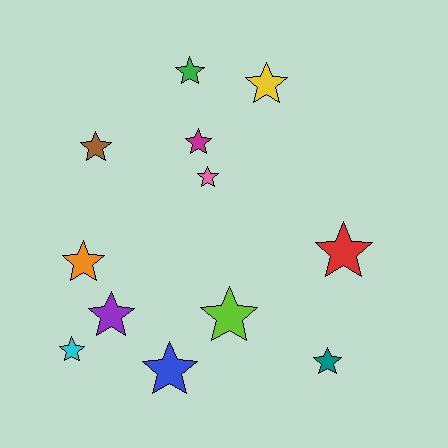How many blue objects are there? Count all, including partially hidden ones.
There is 1 blue object.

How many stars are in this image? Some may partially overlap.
There are 12 stars.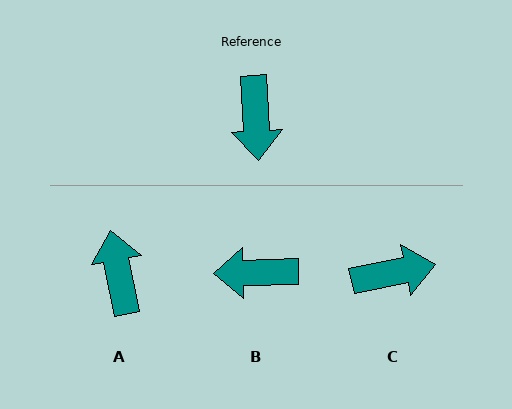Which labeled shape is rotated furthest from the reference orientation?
A, about 172 degrees away.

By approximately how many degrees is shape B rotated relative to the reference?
Approximately 92 degrees clockwise.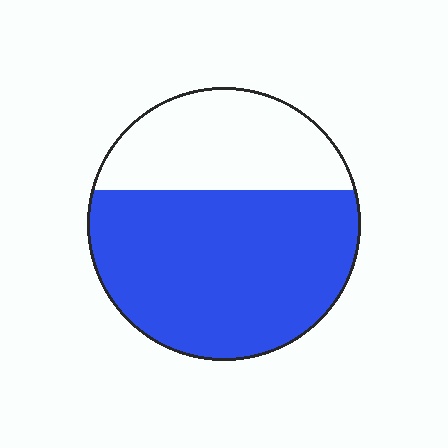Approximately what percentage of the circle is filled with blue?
Approximately 65%.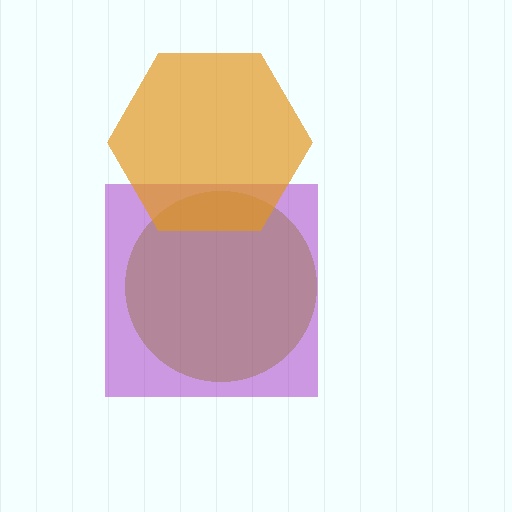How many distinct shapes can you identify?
There are 3 distinct shapes: a purple square, a brown circle, an orange hexagon.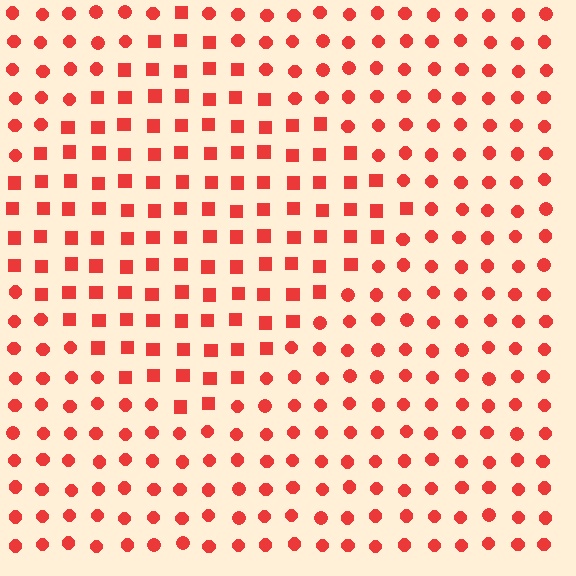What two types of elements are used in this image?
The image uses squares inside the diamond region and circles outside it.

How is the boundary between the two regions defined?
The boundary is defined by a change in element shape: squares inside vs. circles outside. All elements share the same color and spacing.